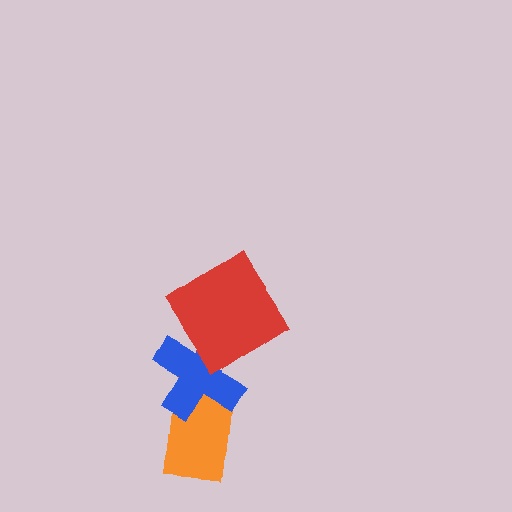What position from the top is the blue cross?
The blue cross is 2nd from the top.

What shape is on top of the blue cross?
The red diamond is on top of the blue cross.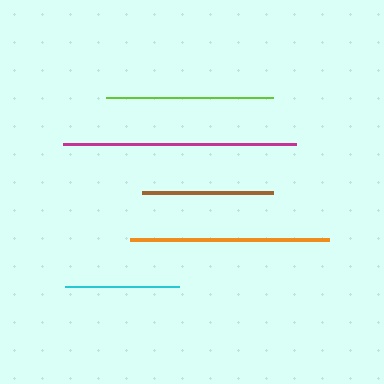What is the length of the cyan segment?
The cyan segment is approximately 114 pixels long.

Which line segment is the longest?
The magenta line is the longest at approximately 234 pixels.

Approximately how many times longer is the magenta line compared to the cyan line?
The magenta line is approximately 2.1 times the length of the cyan line.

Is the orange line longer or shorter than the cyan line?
The orange line is longer than the cyan line.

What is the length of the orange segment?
The orange segment is approximately 199 pixels long.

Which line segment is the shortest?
The cyan line is the shortest at approximately 114 pixels.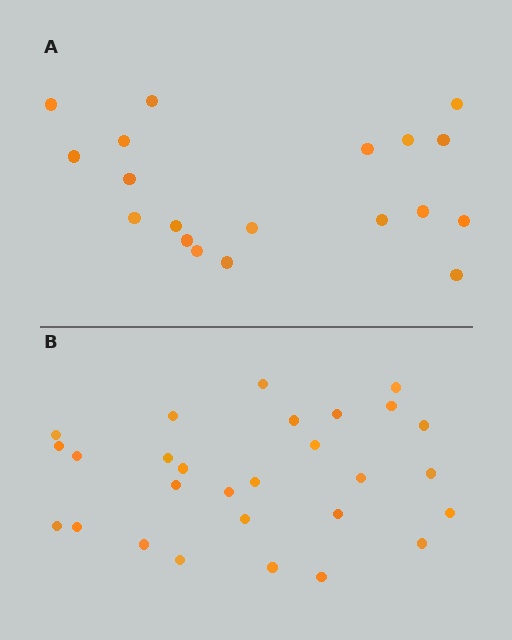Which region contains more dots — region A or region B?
Region B (the bottom region) has more dots.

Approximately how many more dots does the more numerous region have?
Region B has roughly 8 or so more dots than region A.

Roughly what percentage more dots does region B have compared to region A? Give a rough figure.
About 45% more.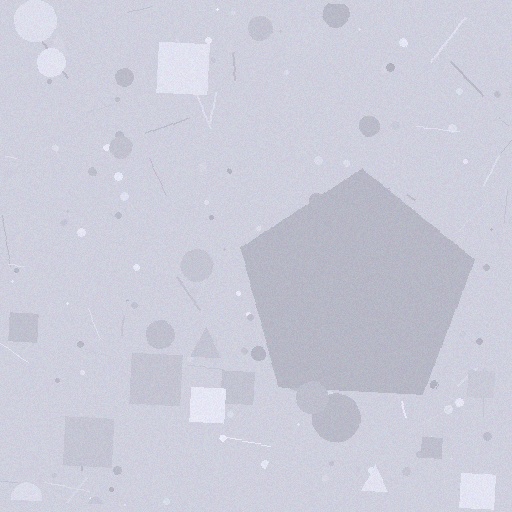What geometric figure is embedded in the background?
A pentagon is embedded in the background.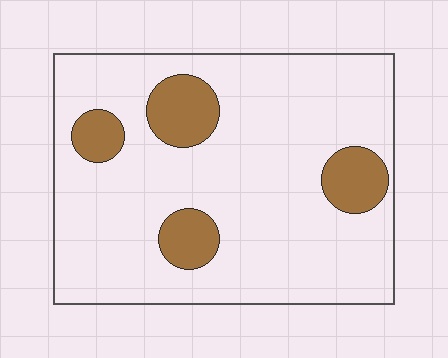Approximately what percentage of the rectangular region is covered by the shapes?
Approximately 15%.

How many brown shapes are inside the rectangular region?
4.